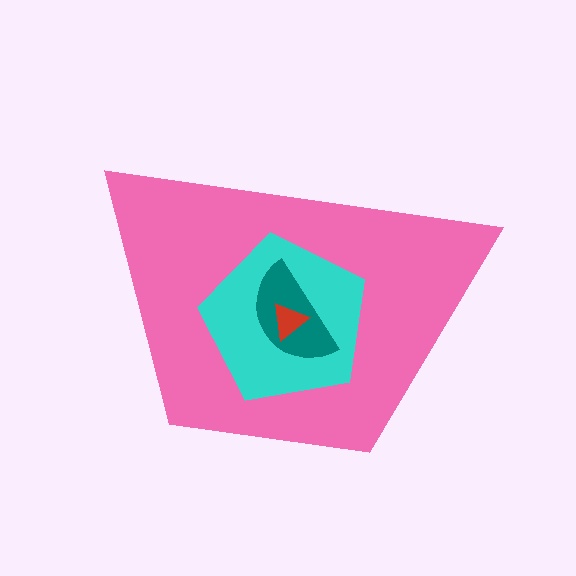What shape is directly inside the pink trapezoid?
The cyan pentagon.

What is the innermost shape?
The red triangle.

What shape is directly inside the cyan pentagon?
The teal semicircle.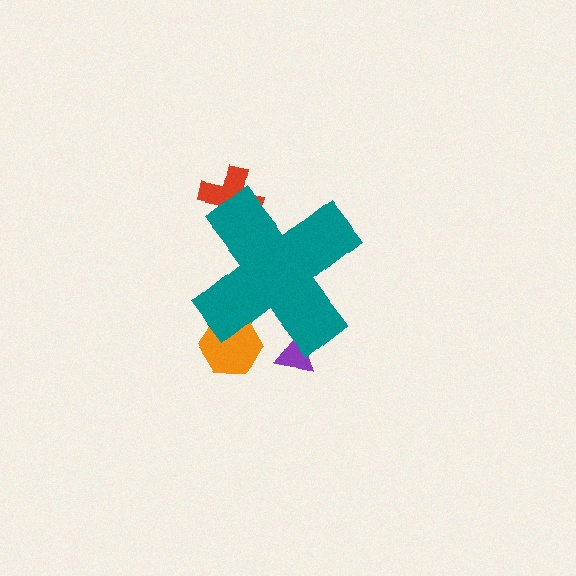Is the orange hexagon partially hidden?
Yes, the orange hexagon is partially hidden behind the teal cross.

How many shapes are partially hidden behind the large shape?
3 shapes are partially hidden.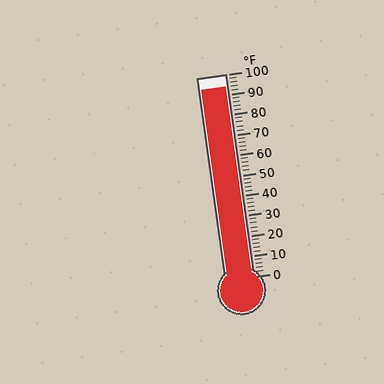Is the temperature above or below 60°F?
The temperature is above 60°F.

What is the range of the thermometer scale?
The thermometer scale ranges from 0°F to 100°F.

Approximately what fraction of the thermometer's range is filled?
The thermometer is filled to approximately 95% of its range.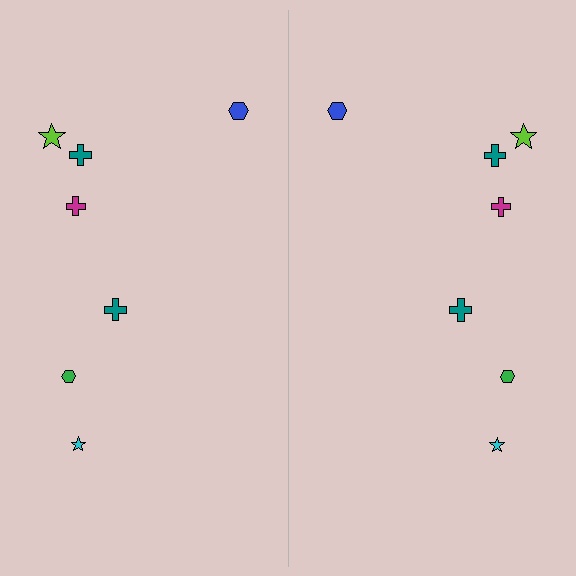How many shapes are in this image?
There are 14 shapes in this image.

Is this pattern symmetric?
Yes, this pattern has bilateral (reflection) symmetry.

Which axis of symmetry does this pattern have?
The pattern has a vertical axis of symmetry running through the center of the image.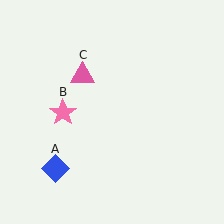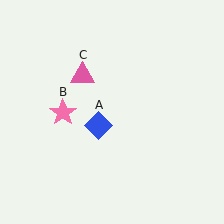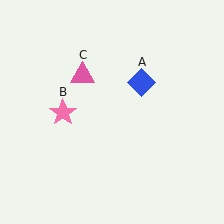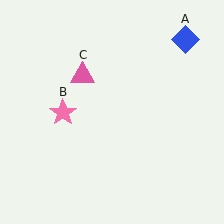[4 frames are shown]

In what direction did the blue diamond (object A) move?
The blue diamond (object A) moved up and to the right.